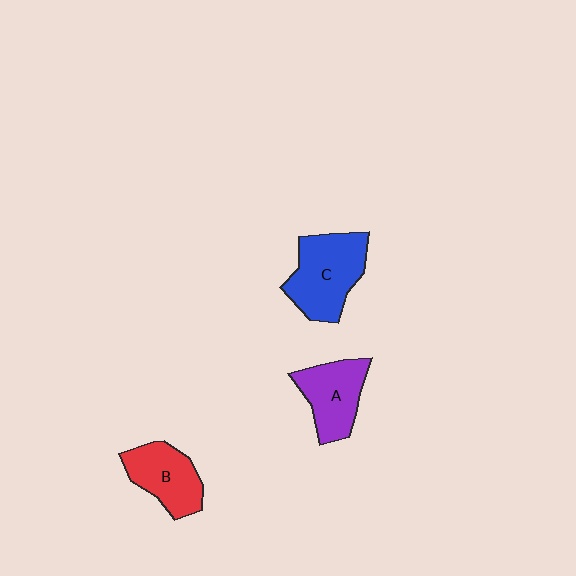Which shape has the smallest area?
Shape B (red).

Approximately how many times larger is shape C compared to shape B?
Approximately 1.3 times.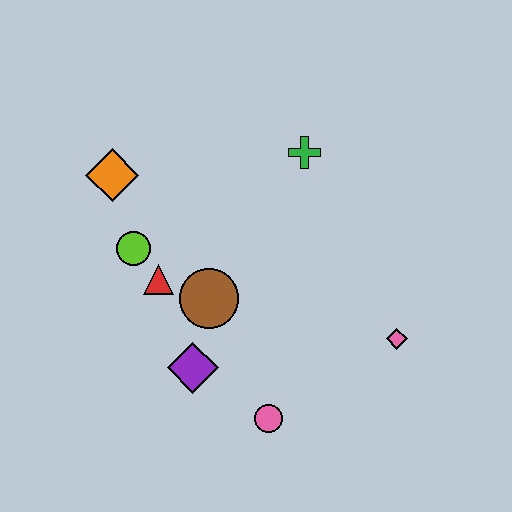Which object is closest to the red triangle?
The lime circle is closest to the red triangle.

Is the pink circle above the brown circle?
No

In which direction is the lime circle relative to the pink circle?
The lime circle is above the pink circle.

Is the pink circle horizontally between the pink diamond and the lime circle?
Yes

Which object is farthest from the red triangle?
The pink diamond is farthest from the red triangle.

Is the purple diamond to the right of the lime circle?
Yes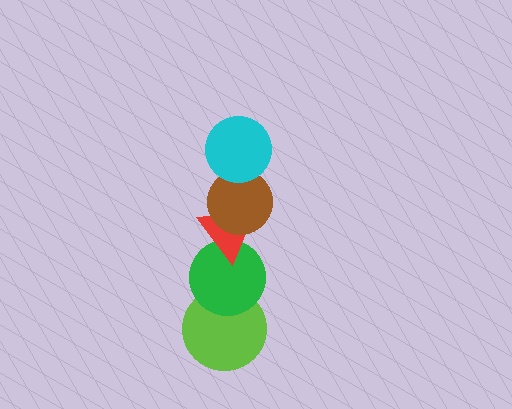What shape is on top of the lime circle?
The green circle is on top of the lime circle.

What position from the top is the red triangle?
The red triangle is 3rd from the top.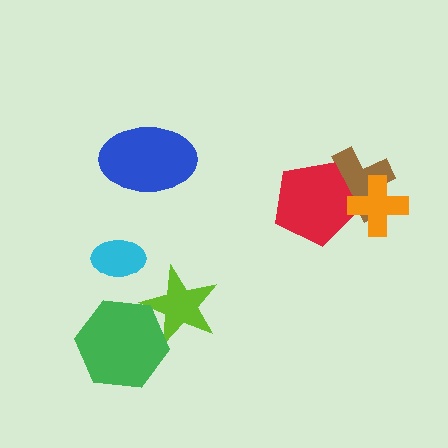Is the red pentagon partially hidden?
Yes, it is partially covered by another shape.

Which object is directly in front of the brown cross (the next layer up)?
The red pentagon is directly in front of the brown cross.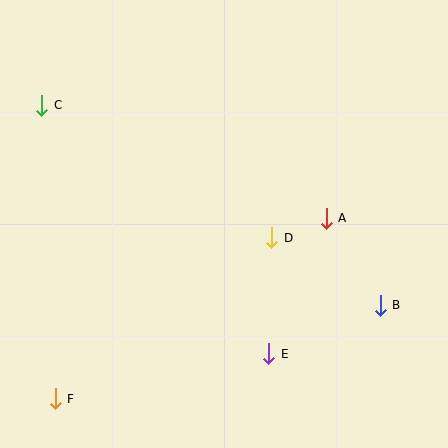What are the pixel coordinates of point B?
Point B is at (380, 305).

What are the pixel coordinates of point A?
Point A is at (326, 218).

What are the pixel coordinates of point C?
Point C is at (42, 105).